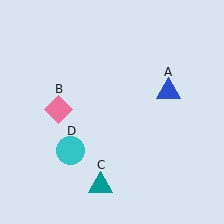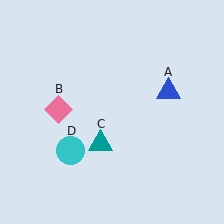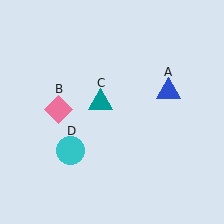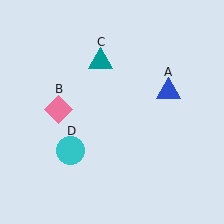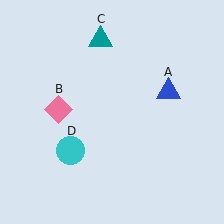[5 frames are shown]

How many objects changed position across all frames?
1 object changed position: teal triangle (object C).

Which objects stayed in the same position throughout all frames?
Blue triangle (object A) and pink diamond (object B) and cyan circle (object D) remained stationary.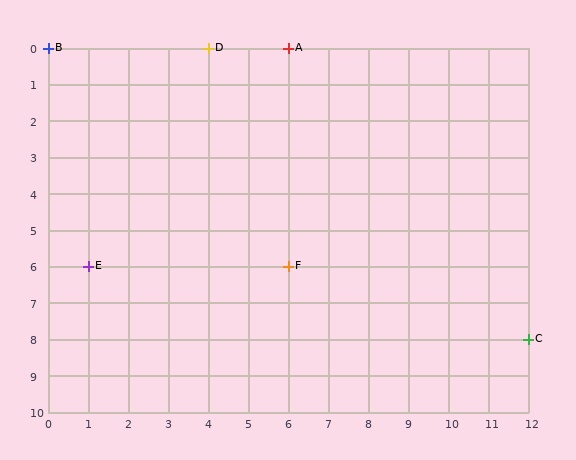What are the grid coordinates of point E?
Point E is at grid coordinates (1, 6).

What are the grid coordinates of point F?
Point F is at grid coordinates (6, 6).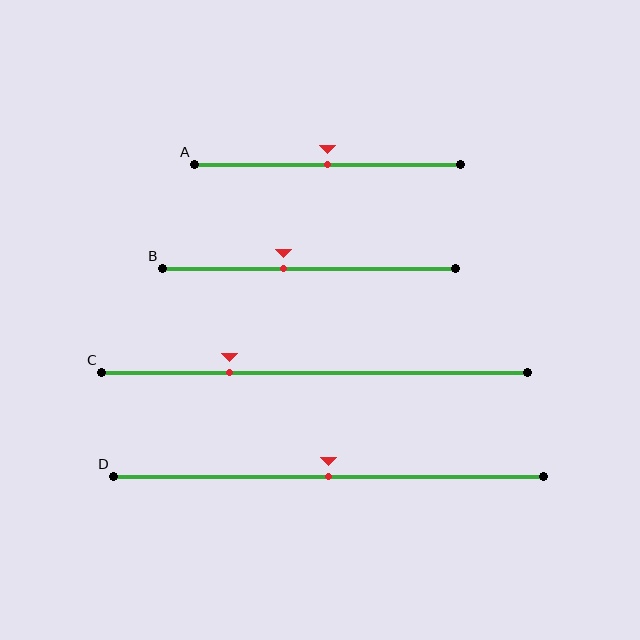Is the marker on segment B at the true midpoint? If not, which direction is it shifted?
No, the marker on segment B is shifted to the left by about 9% of the segment length.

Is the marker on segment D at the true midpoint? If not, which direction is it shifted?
Yes, the marker on segment D is at the true midpoint.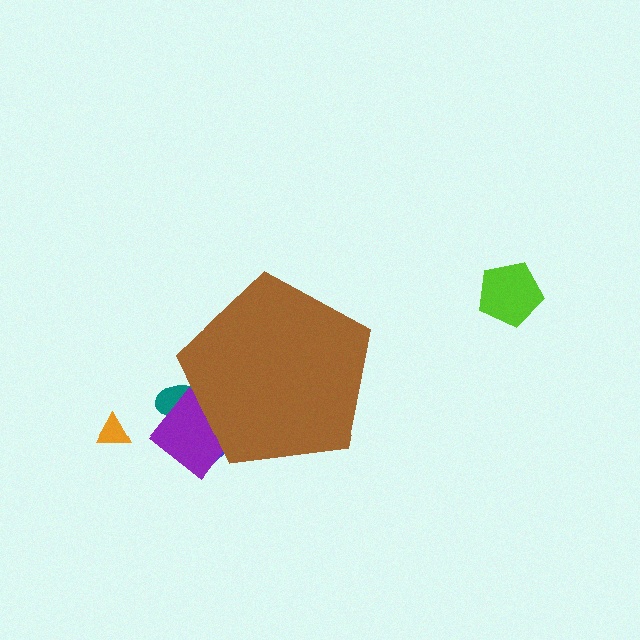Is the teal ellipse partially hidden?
Yes, the teal ellipse is partially hidden behind the brown pentagon.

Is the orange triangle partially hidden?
No, the orange triangle is fully visible.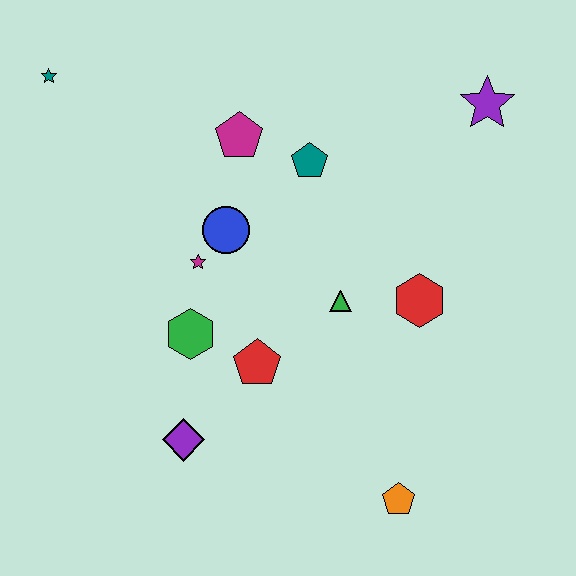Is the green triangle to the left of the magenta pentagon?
No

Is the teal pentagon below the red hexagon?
No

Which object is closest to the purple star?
The teal pentagon is closest to the purple star.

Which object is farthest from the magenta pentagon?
The orange pentagon is farthest from the magenta pentagon.